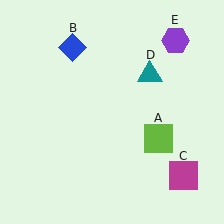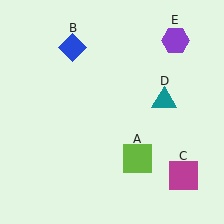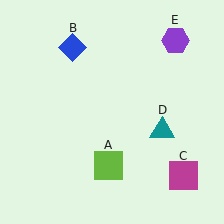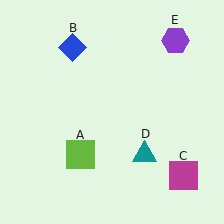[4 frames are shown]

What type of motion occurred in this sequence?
The lime square (object A), teal triangle (object D) rotated clockwise around the center of the scene.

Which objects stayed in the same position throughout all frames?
Blue diamond (object B) and magenta square (object C) and purple hexagon (object E) remained stationary.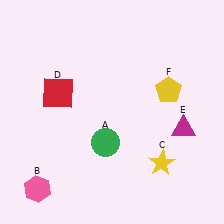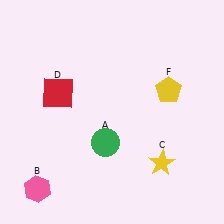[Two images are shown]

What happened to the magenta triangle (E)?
The magenta triangle (E) was removed in Image 2. It was in the bottom-right area of Image 1.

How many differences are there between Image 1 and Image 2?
There is 1 difference between the two images.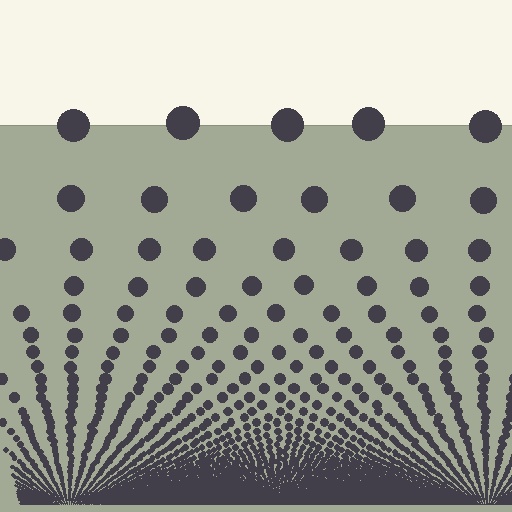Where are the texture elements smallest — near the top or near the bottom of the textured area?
Near the bottom.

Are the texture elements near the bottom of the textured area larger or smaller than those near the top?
Smaller. The gradient is inverted — elements near the bottom are smaller and denser.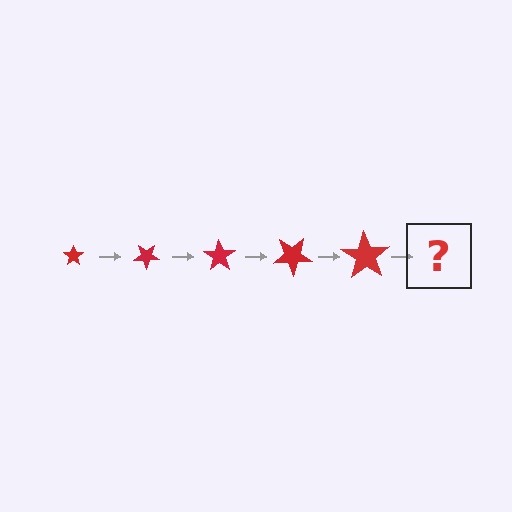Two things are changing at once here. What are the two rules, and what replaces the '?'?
The two rules are that the star grows larger each step and it rotates 35 degrees each step. The '?' should be a star, larger than the previous one and rotated 175 degrees from the start.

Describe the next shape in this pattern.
It should be a star, larger than the previous one and rotated 175 degrees from the start.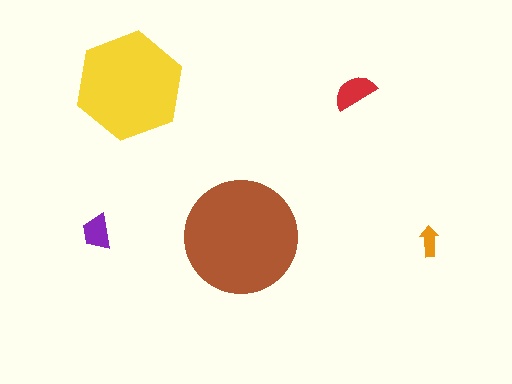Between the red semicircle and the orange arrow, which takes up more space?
The red semicircle.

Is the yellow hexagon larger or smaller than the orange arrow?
Larger.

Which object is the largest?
The brown circle.